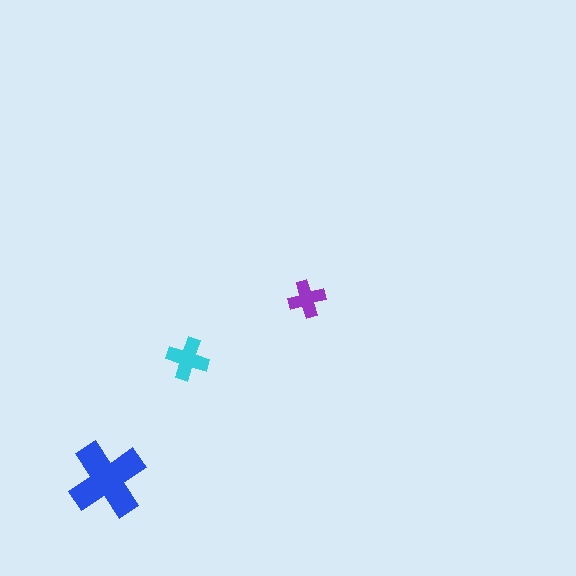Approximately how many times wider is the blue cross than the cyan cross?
About 2 times wider.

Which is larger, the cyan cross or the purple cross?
The cyan one.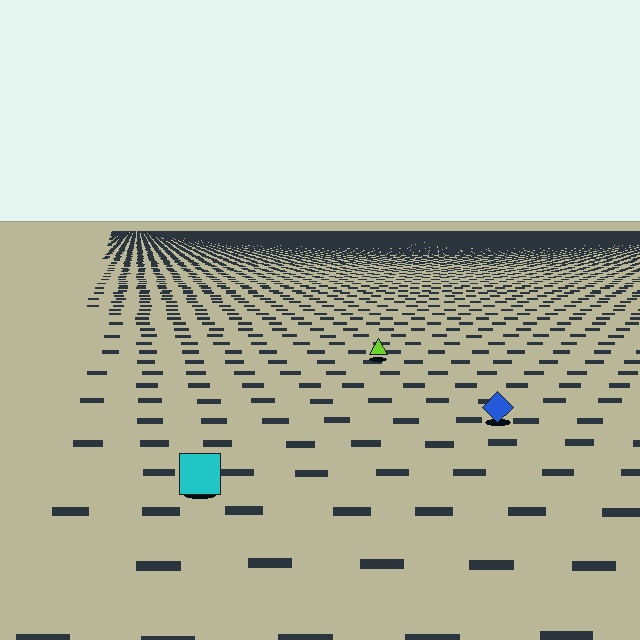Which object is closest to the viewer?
The cyan square is closest. The texture marks near it are larger and more spread out.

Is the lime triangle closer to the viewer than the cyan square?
No. The cyan square is closer — you can tell from the texture gradient: the ground texture is coarser near it.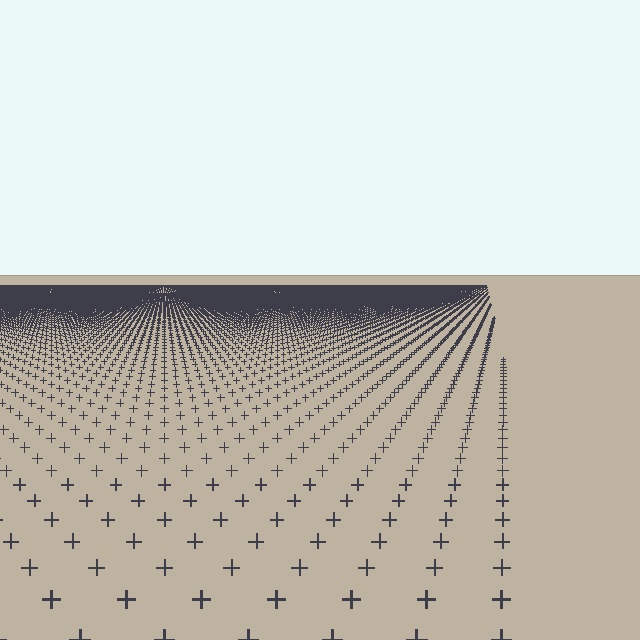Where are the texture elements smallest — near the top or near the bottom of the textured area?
Near the top.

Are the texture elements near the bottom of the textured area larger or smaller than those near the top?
Larger. Near the bottom, elements are closer to the viewer and appear at a bigger on-screen size.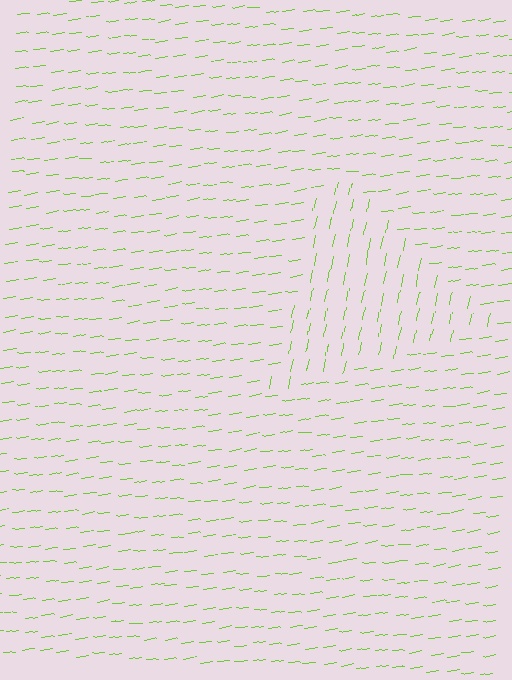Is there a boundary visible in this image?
Yes, there is a texture boundary formed by a change in line orientation.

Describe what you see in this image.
The image is filled with small lime line segments. A triangle region in the image has lines oriented differently from the surrounding lines, creating a visible texture boundary.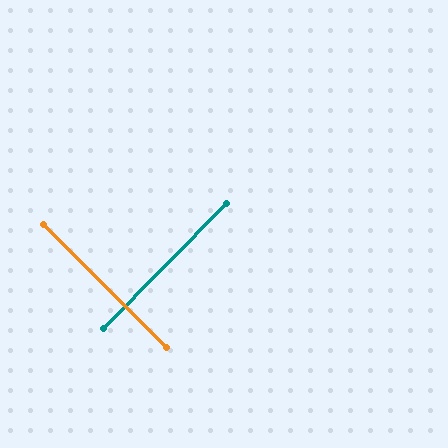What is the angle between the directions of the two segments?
Approximately 90 degrees.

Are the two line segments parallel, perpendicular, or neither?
Perpendicular — they meet at approximately 90°.